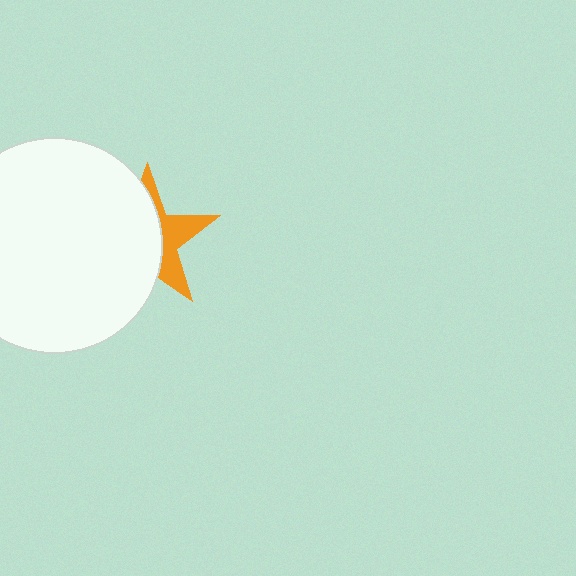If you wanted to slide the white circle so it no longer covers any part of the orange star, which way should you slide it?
Slide it left — that is the most direct way to separate the two shapes.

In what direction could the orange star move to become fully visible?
The orange star could move right. That would shift it out from behind the white circle entirely.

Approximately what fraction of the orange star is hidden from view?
Roughly 63% of the orange star is hidden behind the white circle.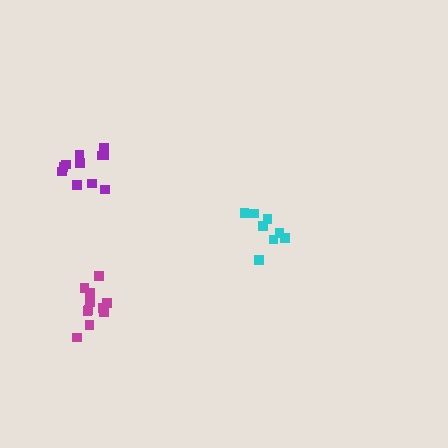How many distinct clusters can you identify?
There are 3 distinct clusters.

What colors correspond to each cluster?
The clusters are colored: magenta, cyan, purple.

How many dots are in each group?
Group 1: 12 dots, Group 2: 8 dots, Group 3: 11 dots (31 total).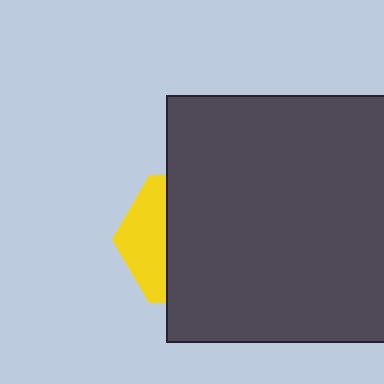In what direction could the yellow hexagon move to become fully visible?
The yellow hexagon could move left. That would shift it out from behind the dark gray rectangle entirely.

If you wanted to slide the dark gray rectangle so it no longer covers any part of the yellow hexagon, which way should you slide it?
Slide it right — that is the most direct way to separate the two shapes.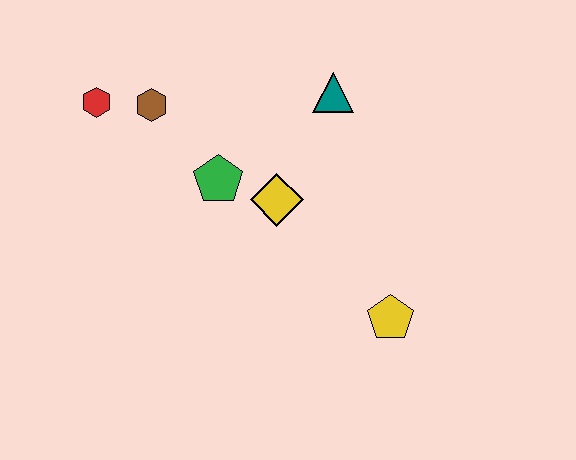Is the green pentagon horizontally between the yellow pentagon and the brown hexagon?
Yes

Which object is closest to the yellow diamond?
The green pentagon is closest to the yellow diamond.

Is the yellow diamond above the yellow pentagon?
Yes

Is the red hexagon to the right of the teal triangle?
No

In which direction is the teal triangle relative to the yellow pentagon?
The teal triangle is above the yellow pentagon.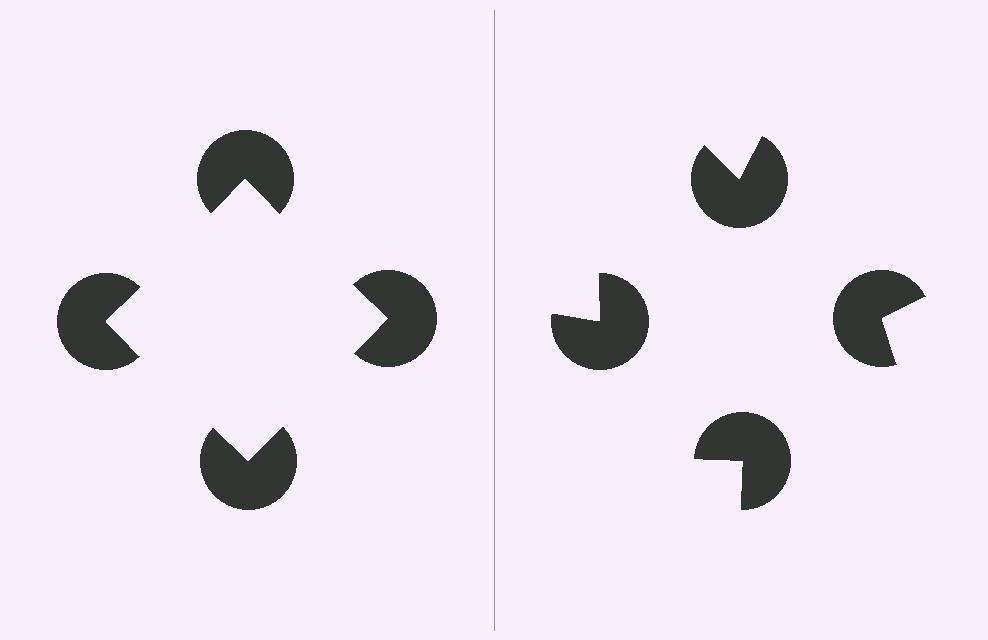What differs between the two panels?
The pac-man discs are positioned identically on both sides; only the wedge orientations differ. On the left they align to a square; on the right they are misaligned.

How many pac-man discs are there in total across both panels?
8 — 4 on each side.